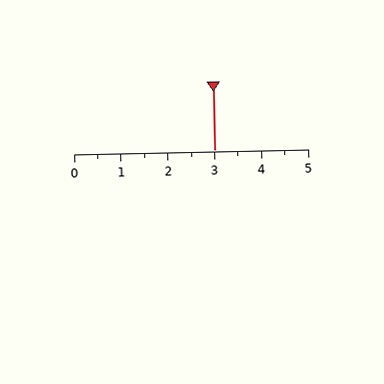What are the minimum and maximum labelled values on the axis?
The axis runs from 0 to 5.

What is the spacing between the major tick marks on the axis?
The major ticks are spaced 1 apart.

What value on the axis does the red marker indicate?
The marker indicates approximately 3.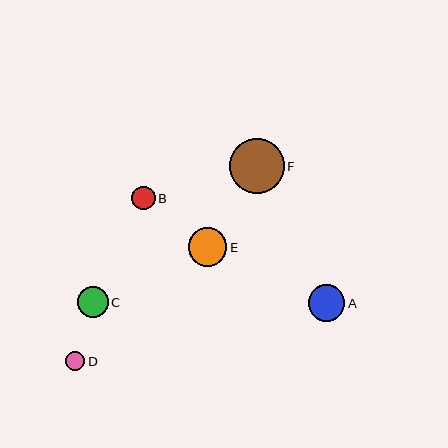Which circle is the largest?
Circle F is the largest with a size of approximately 55 pixels.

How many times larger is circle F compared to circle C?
Circle F is approximately 1.8 times the size of circle C.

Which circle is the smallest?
Circle D is the smallest with a size of approximately 19 pixels.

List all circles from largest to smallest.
From largest to smallest: F, E, A, C, B, D.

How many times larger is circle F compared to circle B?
Circle F is approximately 2.3 times the size of circle B.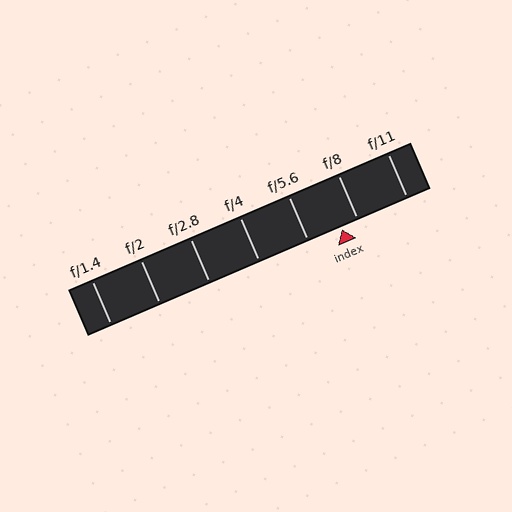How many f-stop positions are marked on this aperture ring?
There are 7 f-stop positions marked.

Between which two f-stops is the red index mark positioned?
The index mark is between f/5.6 and f/8.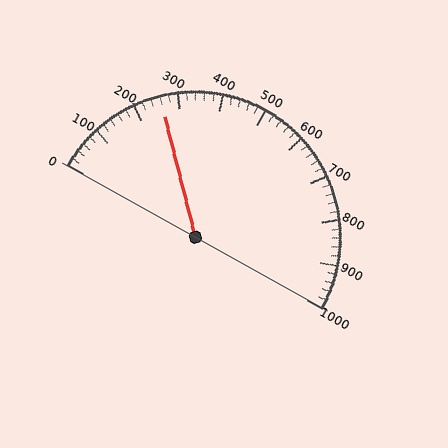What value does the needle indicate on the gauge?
The needle indicates approximately 260.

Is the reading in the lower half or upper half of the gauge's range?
The reading is in the lower half of the range (0 to 1000).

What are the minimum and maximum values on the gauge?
The gauge ranges from 0 to 1000.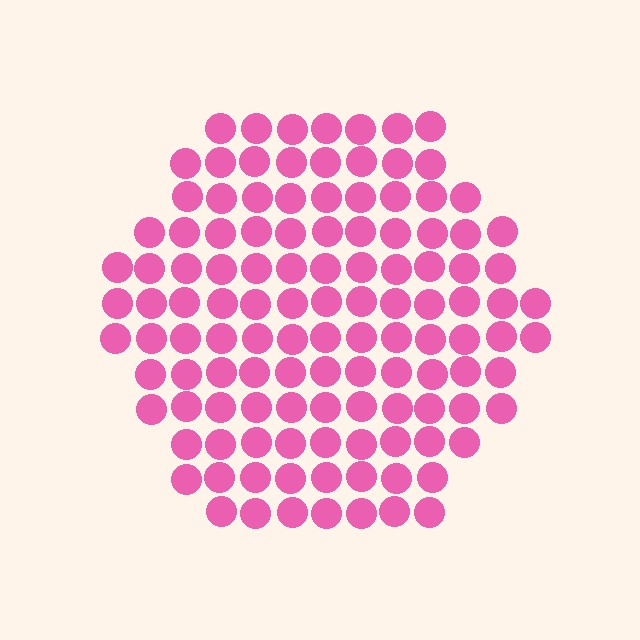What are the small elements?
The small elements are circles.